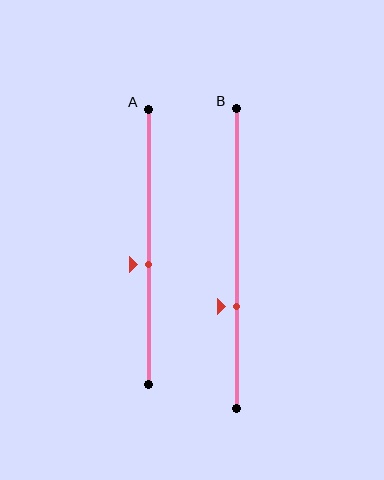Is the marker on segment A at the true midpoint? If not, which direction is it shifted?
No, the marker on segment A is shifted downward by about 6% of the segment length.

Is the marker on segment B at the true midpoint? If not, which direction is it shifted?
No, the marker on segment B is shifted downward by about 16% of the segment length.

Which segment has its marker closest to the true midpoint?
Segment A has its marker closest to the true midpoint.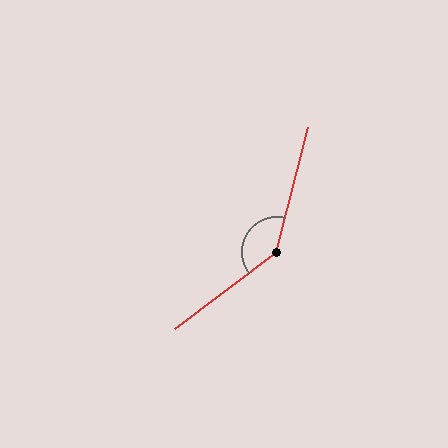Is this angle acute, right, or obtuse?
It is obtuse.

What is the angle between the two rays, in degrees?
Approximately 142 degrees.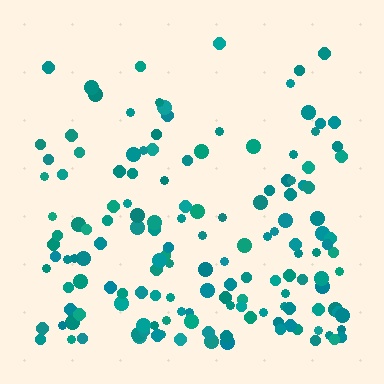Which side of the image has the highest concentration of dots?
The bottom.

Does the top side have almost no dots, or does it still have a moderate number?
Still a moderate number, just noticeably fewer than the bottom.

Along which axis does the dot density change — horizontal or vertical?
Vertical.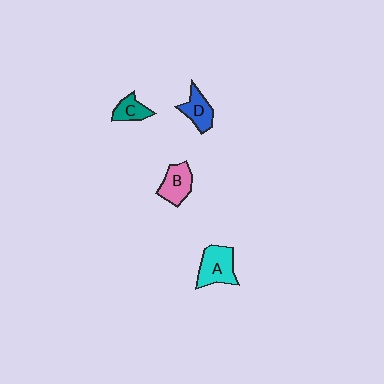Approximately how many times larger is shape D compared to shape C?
Approximately 1.3 times.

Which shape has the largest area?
Shape A (cyan).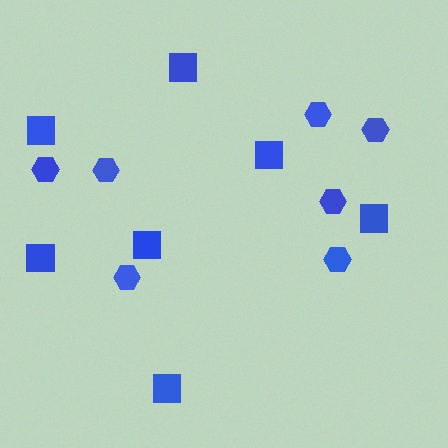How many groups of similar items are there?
There are 2 groups: one group of hexagons (7) and one group of squares (7).